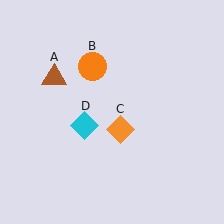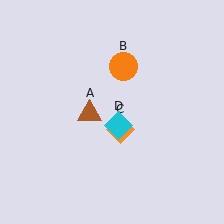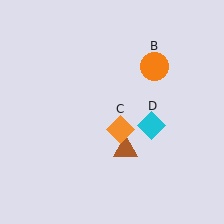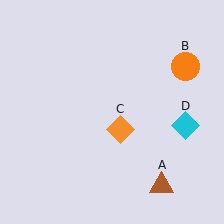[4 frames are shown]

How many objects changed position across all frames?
3 objects changed position: brown triangle (object A), orange circle (object B), cyan diamond (object D).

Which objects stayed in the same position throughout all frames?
Orange diamond (object C) remained stationary.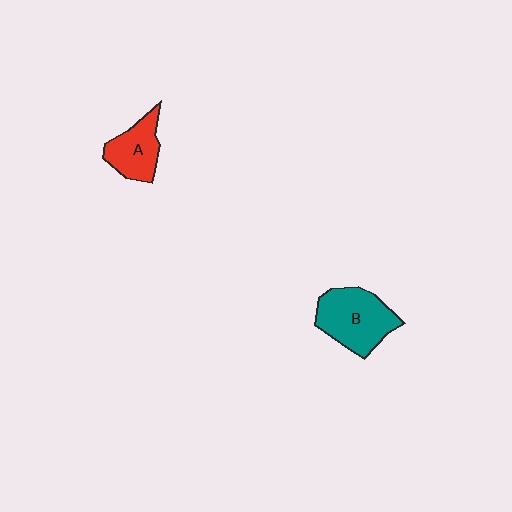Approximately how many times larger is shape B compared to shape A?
Approximately 1.5 times.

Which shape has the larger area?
Shape B (teal).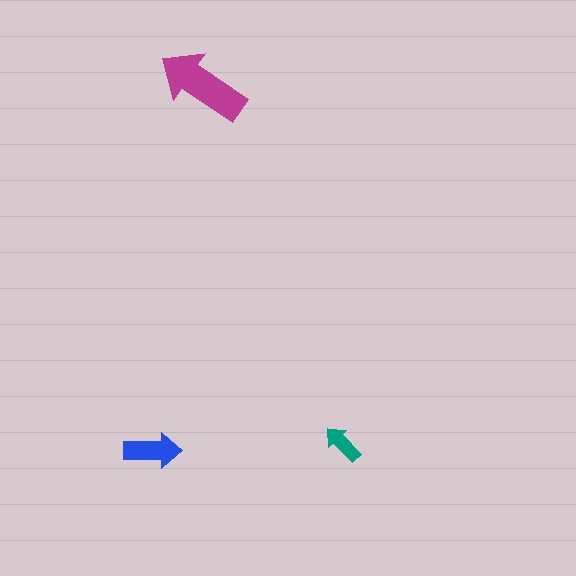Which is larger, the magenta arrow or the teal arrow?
The magenta one.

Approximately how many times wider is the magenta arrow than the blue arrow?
About 1.5 times wider.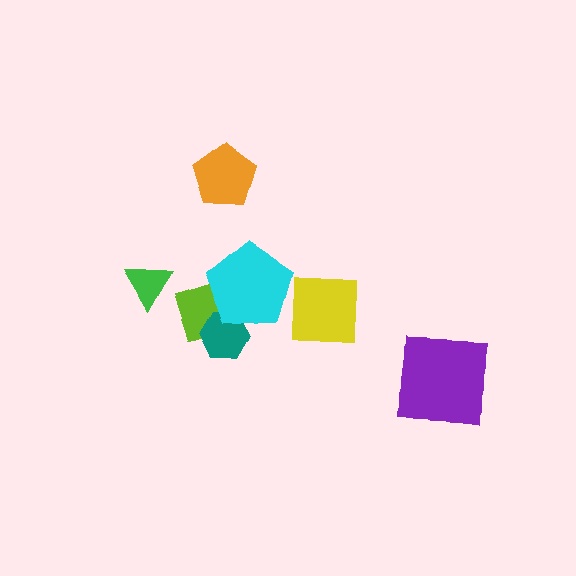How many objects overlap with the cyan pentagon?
2 objects overlap with the cyan pentagon.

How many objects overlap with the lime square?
2 objects overlap with the lime square.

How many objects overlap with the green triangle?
0 objects overlap with the green triangle.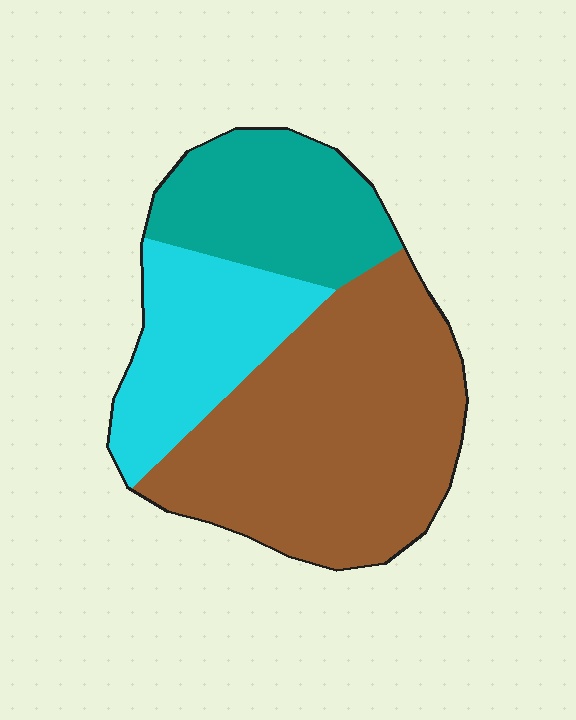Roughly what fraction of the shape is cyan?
Cyan covers about 25% of the shape.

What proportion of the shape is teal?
Teal covers 24% of the shape.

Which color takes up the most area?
Brown, at roughly 55%.